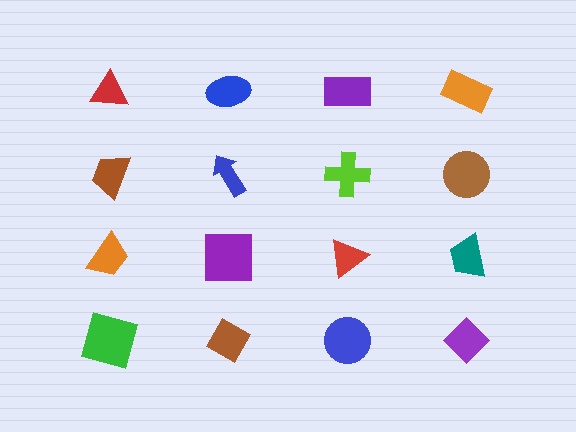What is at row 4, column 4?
A purple diamond.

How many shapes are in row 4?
4 shapes.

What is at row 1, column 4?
An orange rectangle.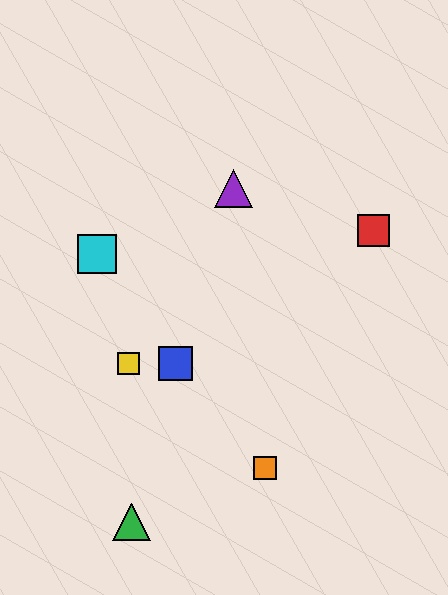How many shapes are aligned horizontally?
2 shapes (the blue square, the yellow square) are aligned horizontally.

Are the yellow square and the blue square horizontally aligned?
Yes, both are at y≈363.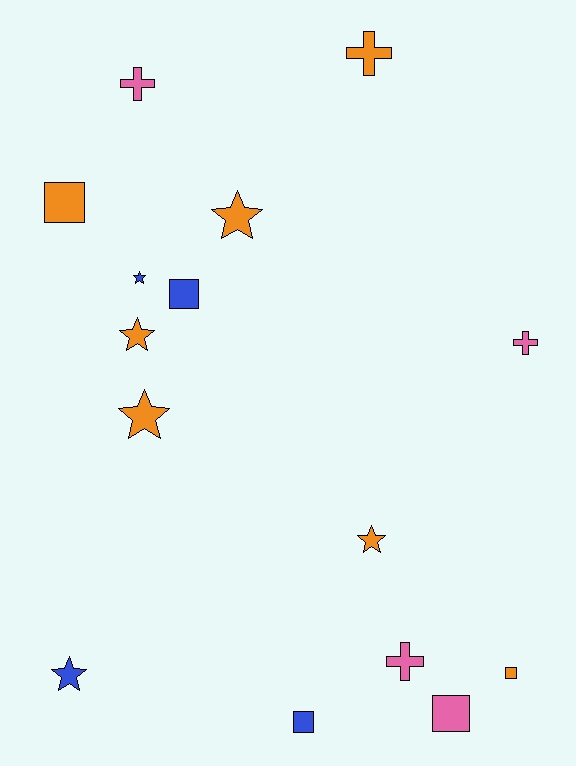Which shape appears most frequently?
Star, with 6 objects.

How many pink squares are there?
There is 1 pink square.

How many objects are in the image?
There are 15 objects.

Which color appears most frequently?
Orange, with 7 objects.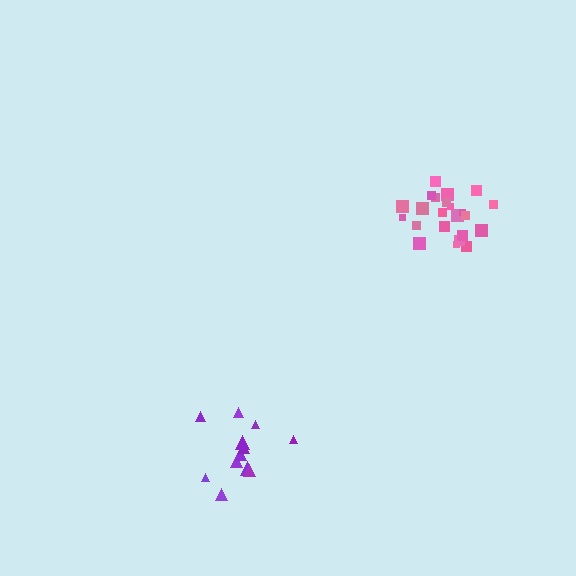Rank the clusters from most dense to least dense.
pink, purple.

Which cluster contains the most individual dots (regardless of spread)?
Pink (23).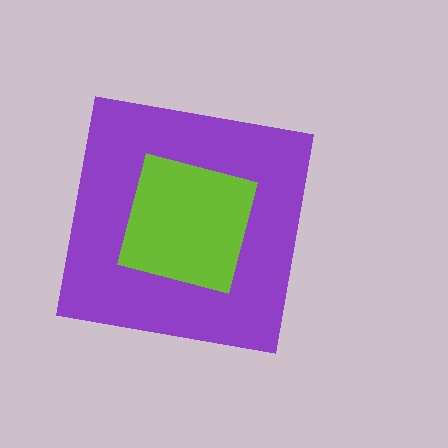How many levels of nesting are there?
2.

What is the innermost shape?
The lime square.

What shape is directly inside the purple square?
The lime square.